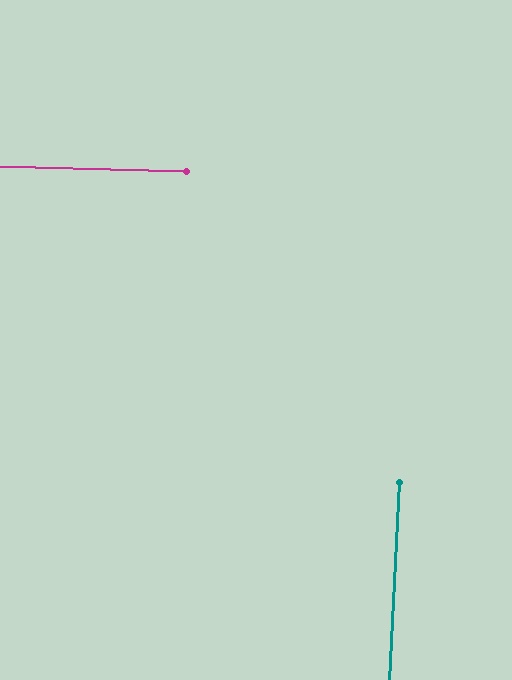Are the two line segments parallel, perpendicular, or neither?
Perpendicular — they meet at approximately 89°.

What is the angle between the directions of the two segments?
Approximately 89 degrees.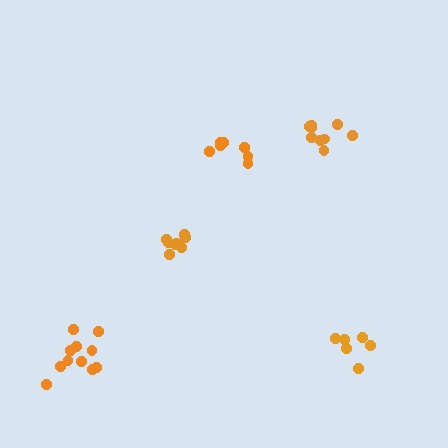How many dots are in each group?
Group 1: 8 dots, Group 2: 7 dots, Group 3: 6 dots, Group 4: 9 dots, Group 5: 11 dots (41 total).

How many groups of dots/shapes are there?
There are 5 groups.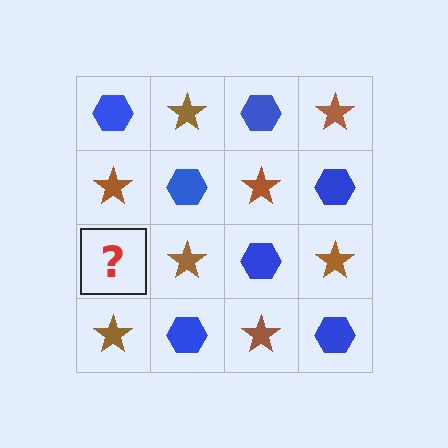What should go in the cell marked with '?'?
The missing cell should contain a blue hexagon.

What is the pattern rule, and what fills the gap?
The rule is that it alternates blue hexagon and brown star in a checkerboard pattern. The gap should be filled with a blue hexagon.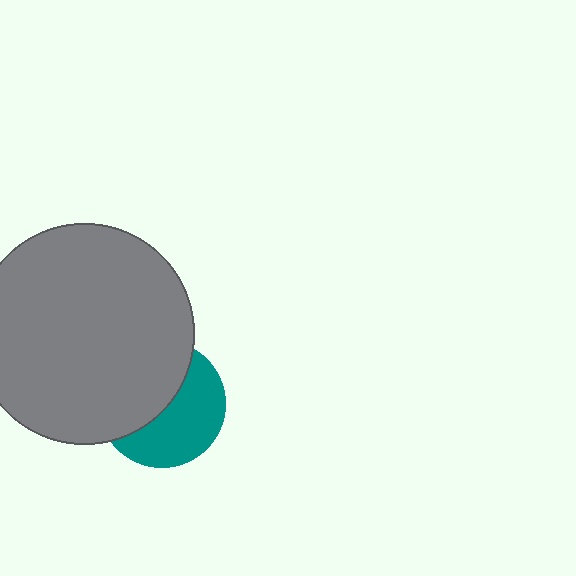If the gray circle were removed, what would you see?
You would see the complete teal circle.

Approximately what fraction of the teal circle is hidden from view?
Roughly 50% of the teal circle is hidden behind the gray circle.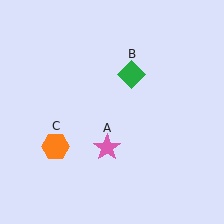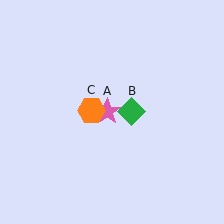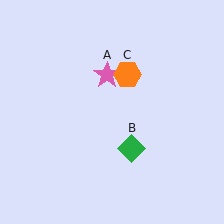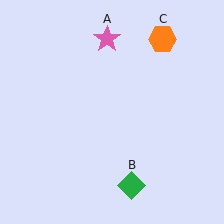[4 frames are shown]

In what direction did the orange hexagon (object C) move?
The orange hexagon (object C) moved up and to the right.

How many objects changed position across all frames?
3 objects changed position: pink star (object A), green diamond (object B), orange hexagon (object C).